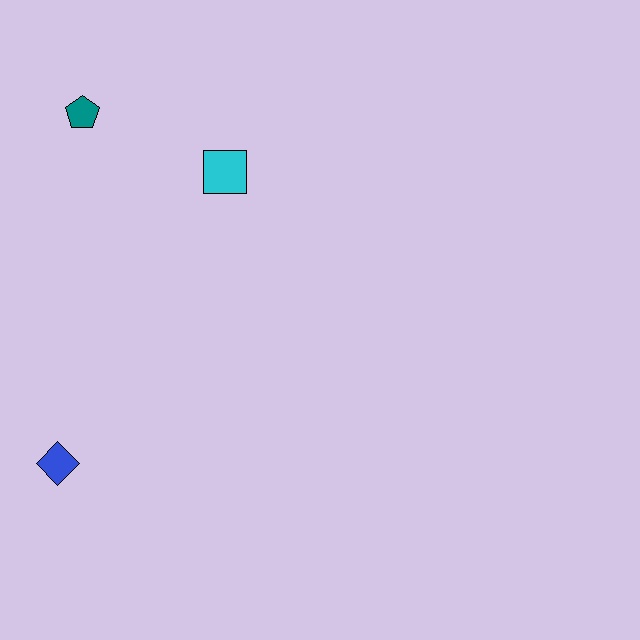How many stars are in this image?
There are no stars.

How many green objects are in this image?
There are no green objects.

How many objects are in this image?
There are 3 objects.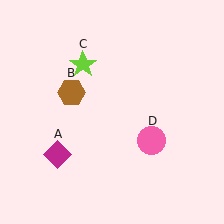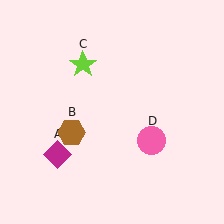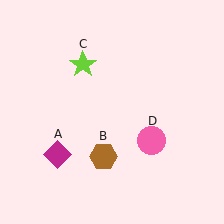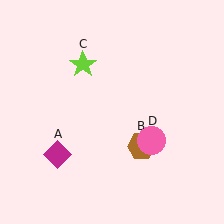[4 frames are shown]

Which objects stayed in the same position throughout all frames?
Magenta diamond (object A) and lime star (object C) and pink circle (object D) remained stationary.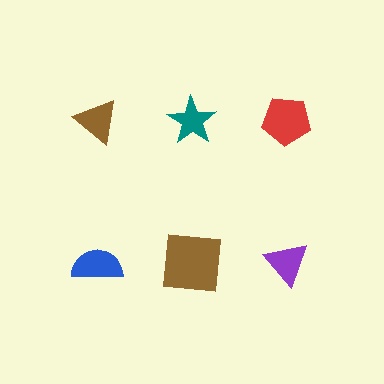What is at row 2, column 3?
A purple triangle.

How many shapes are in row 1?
3 shapes.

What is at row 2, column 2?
A brown square.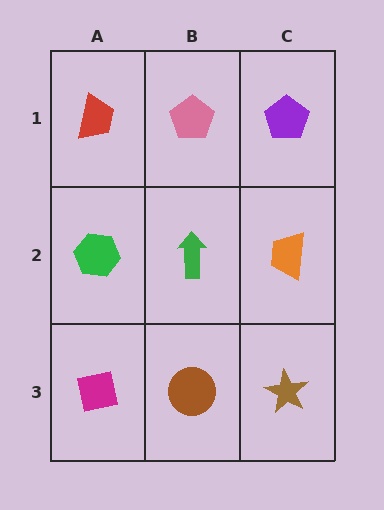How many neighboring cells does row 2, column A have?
3.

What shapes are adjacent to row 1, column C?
An orange trapezoid (row 2, column C), a pink pentagon (row 1, column B).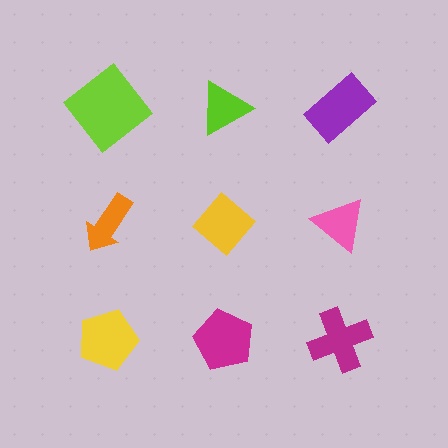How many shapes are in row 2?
3 shapes.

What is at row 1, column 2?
A lime triangle.